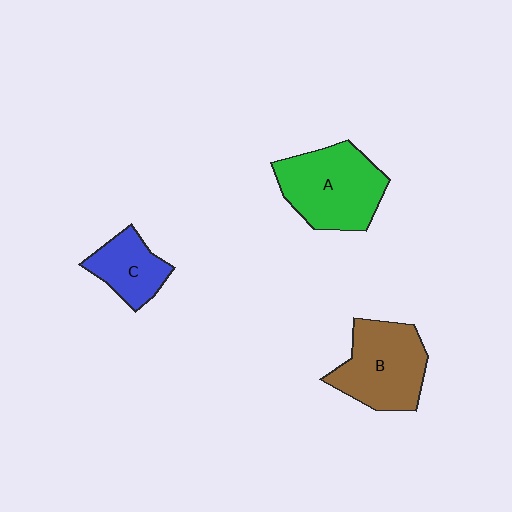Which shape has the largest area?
Shape A (green).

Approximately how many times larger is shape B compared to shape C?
Approximately 1.6 times.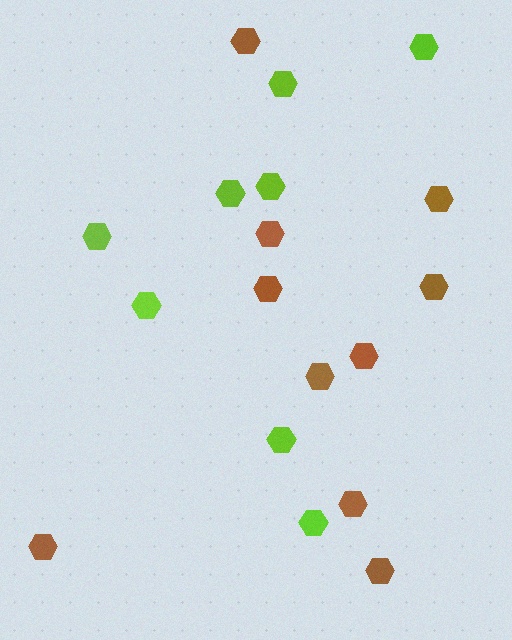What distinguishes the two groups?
There are 2 groups: one group of lime hexagons (8) and one group of brown hexagons (10).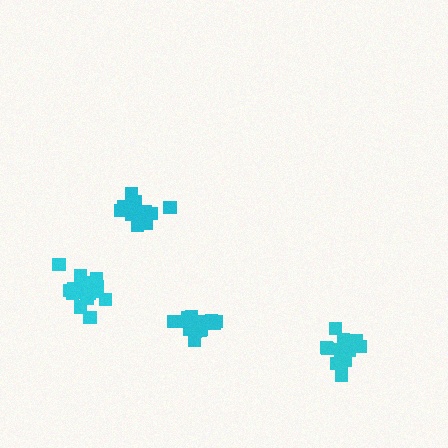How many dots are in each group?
Group 1: 16 dots, Group 2: 16 dots, Group 3: 16 dots, Group 4: 20 dots (68 total).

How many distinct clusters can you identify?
There are 4 distinct clusters.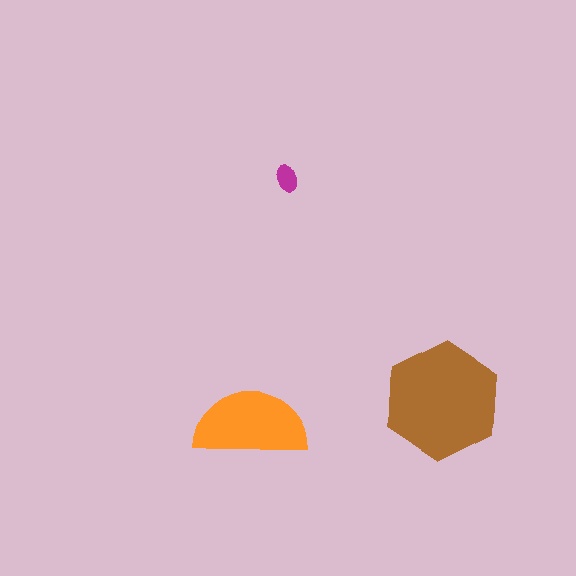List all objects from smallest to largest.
The magenta ellipse, the orange semicircle, the brown hexagon.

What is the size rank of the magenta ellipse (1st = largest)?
3rd.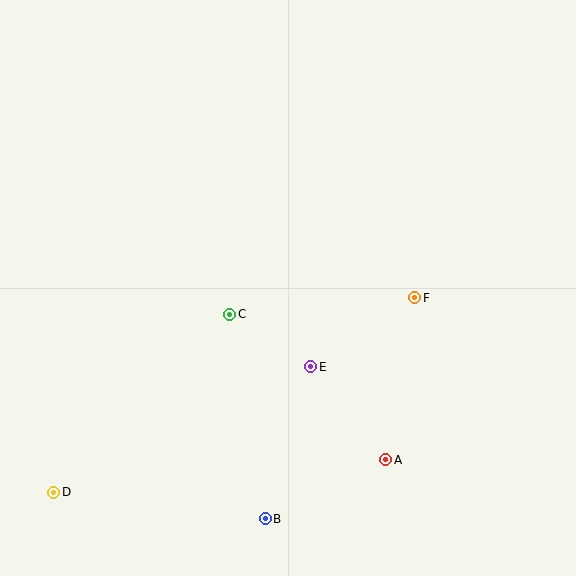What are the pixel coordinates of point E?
Point E is at (311, 367).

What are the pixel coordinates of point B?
Point B is at (265, 519).